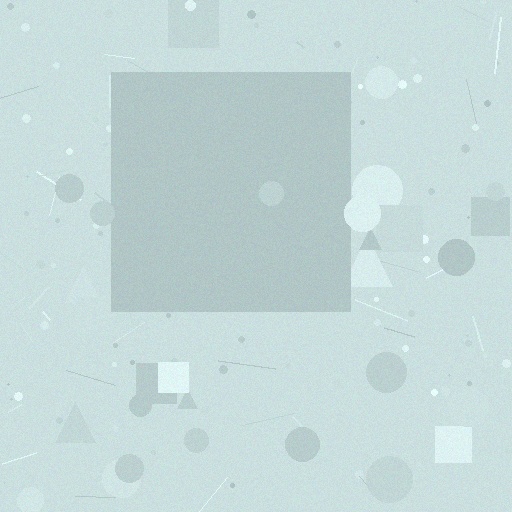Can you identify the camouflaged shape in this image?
The camouflaged shape is a square.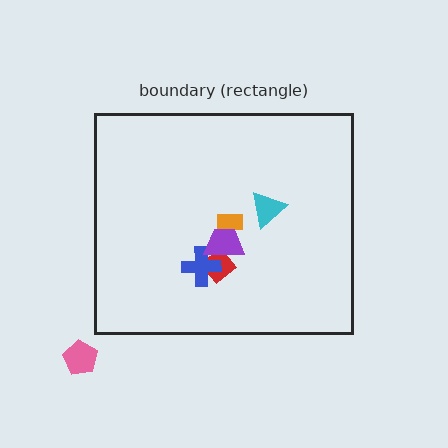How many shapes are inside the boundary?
5 inside, 1 outside.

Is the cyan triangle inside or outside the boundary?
Inside.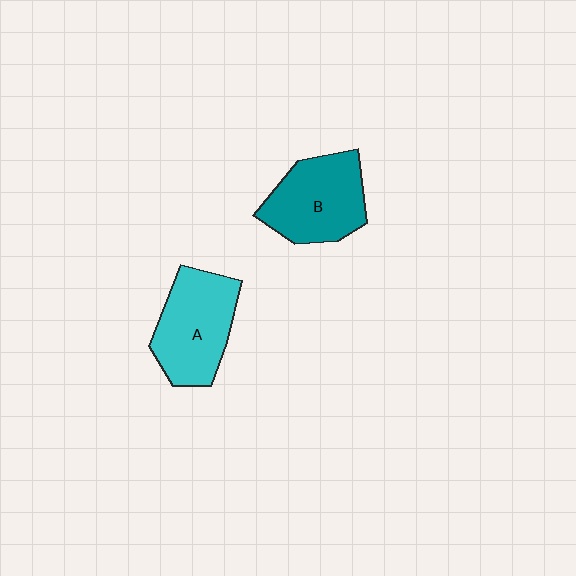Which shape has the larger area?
Shape A (cyan).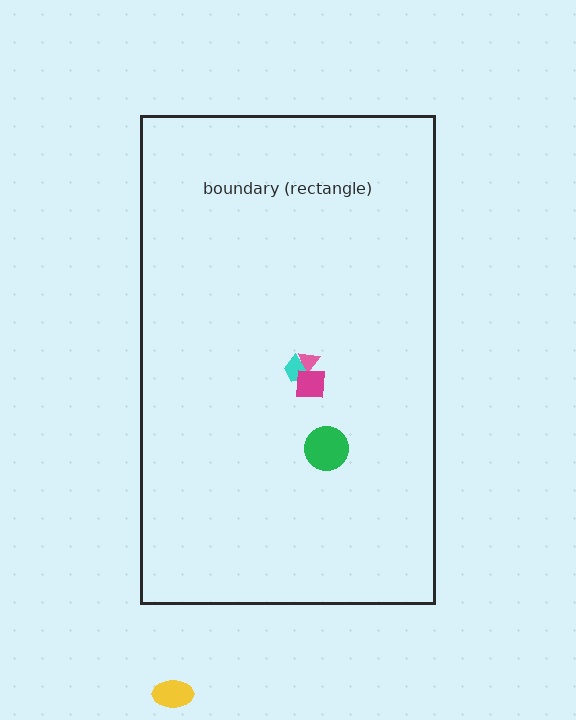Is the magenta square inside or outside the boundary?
Inside.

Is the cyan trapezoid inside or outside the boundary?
Inside.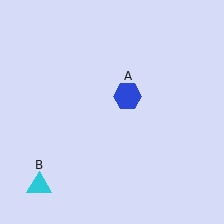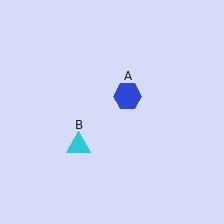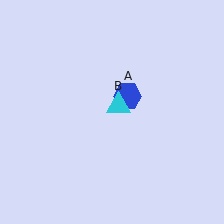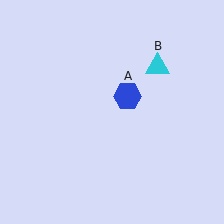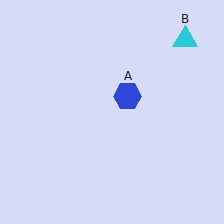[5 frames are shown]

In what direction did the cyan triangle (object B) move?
The cyan triangle (object B) moved up and to the right.